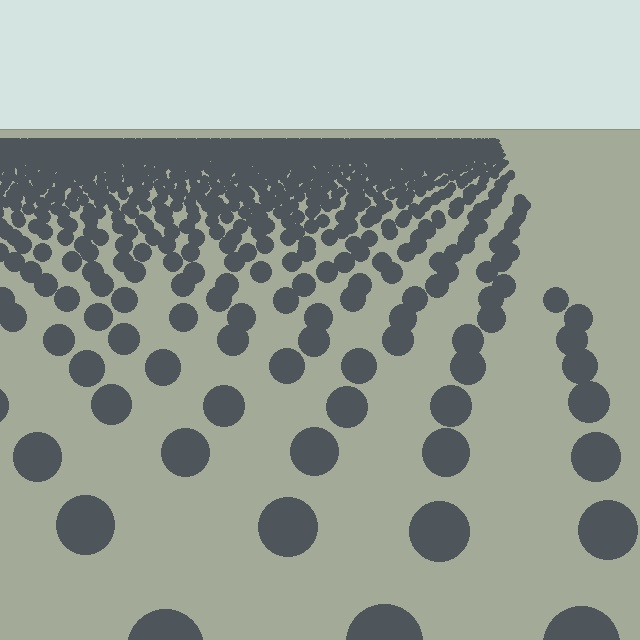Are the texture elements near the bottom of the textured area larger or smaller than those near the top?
Larger. Near the bottom, elements are closer to the viewer and appear at a bigger on-screen size.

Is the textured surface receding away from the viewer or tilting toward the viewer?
The surface is receding away from the viewer. Texture elements get smaller and denser toward the top.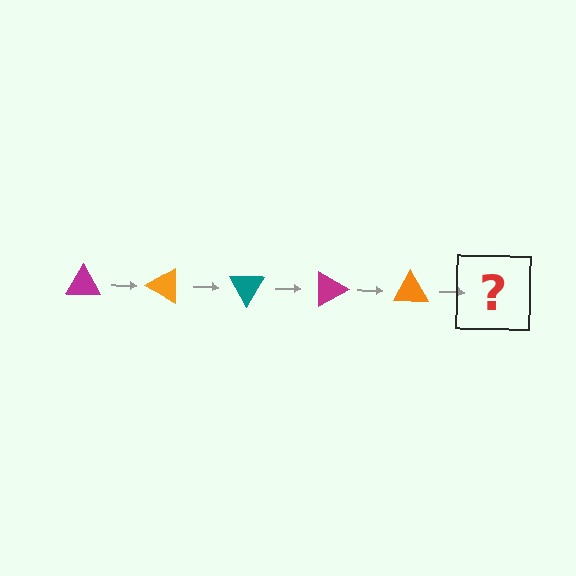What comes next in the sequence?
The next element should be a teal triangle, rotated 150 degrees from the start.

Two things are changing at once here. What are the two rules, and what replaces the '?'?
The two rules are that it rotates 30 degrees each step and the color cycles through magenta, orange, and teal. The '?' should be a teal triangle, rotated 150 degrees from the start.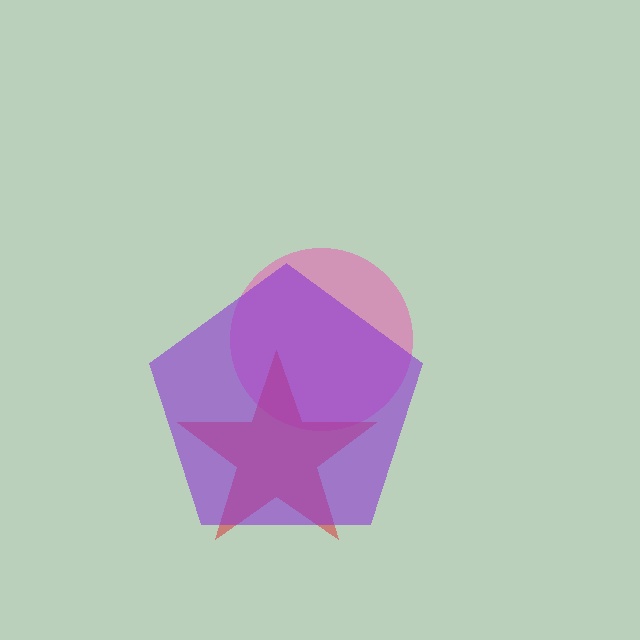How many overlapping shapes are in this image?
There are 3 overlapping shapes in the image.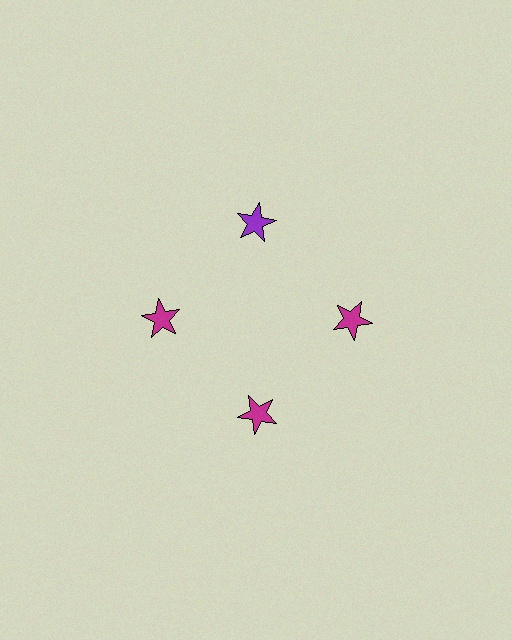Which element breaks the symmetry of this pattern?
The purple star at roughly the 12 o'clock position breaks the symmetry. All other shapes are magenta stars.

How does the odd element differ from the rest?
It has a different color: purple instead of magenta.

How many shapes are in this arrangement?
There are 4 shapes arranged in a ring pattern.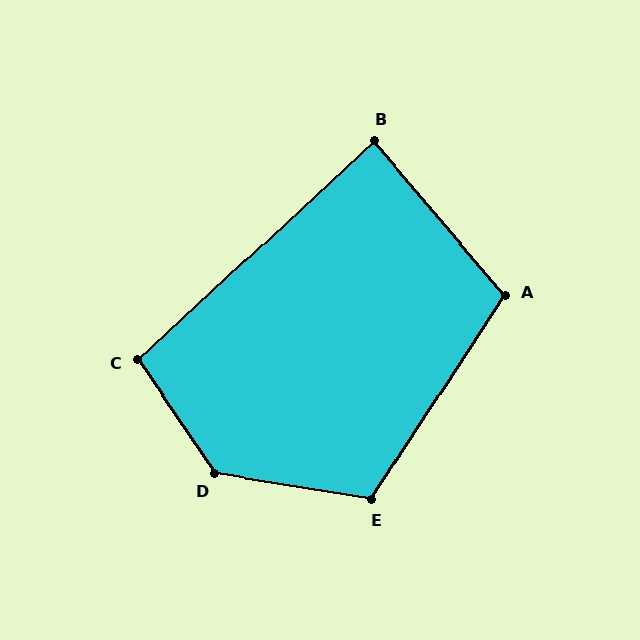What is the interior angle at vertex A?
Approximately 106 degrees (obtuse).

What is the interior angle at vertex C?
Approximately 99 degrees (obtuse).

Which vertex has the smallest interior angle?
B, at approximately 88 degrees.